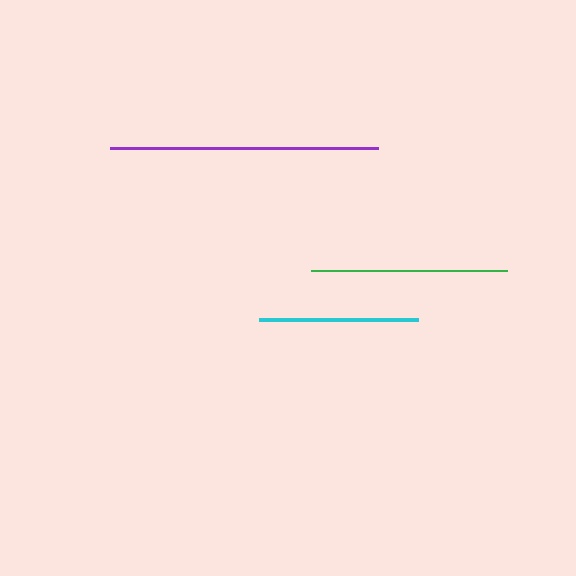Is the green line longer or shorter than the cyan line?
The green line is longer than the cyan line.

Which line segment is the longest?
The purple line is the longest at approximately 267 pixels.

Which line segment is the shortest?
The cyan line is the shortest at approximately 159 pixels.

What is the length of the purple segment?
The purple segment is approximately 267 pixels long.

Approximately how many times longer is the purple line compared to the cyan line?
The purple line is approximately 1.7 times the length of the cyan line.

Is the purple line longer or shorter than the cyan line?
The purple line is longer than the cyan line.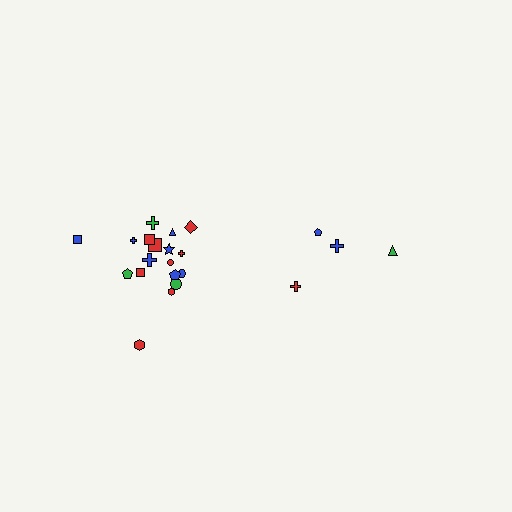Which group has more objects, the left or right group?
The left group.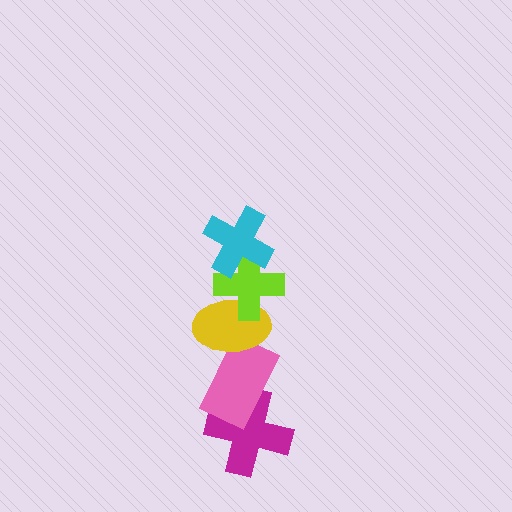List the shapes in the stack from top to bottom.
From top to bottom: the cyan cross, the lime cross, the yellow ellipse, the pink rectangle, the magenta cross.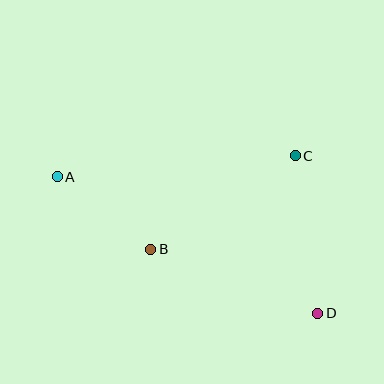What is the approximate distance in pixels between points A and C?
The distance between A and C is approximately 239 pixels.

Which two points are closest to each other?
Points A and B are closest to each other.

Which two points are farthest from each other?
Points A and D are farthest from each other.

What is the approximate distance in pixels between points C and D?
The distance between C and D is approximately 159 pixels.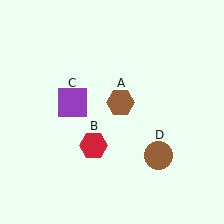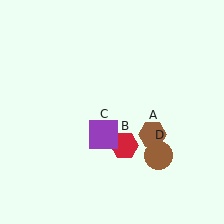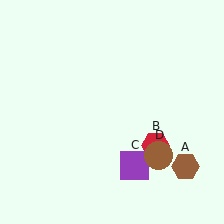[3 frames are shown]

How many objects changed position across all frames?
3 objects changed position: brown hexagon (object A), red hexagon (object B), purple square (object C).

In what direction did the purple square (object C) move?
The purple square (object C) moved down and to the right.